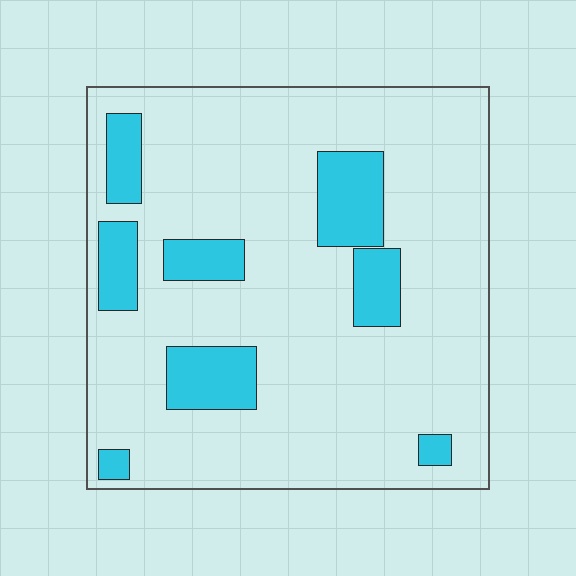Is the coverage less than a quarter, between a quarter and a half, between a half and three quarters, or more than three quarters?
Less than a quarter.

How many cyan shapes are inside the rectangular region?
8.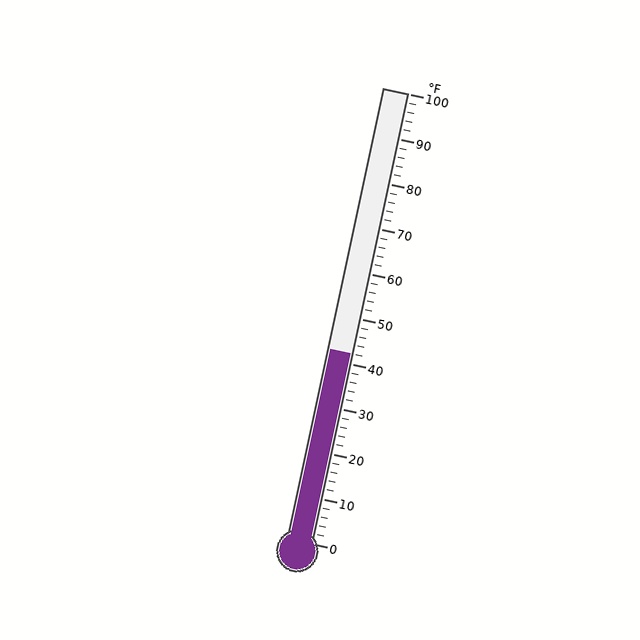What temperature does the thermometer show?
The thermometer shows approximately 42°F.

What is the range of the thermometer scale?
The thermometer scale ranges from 0°F to 100°F.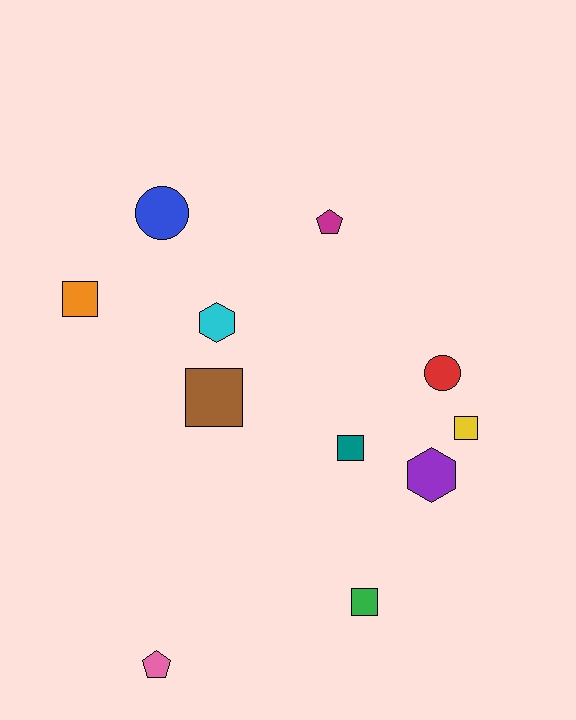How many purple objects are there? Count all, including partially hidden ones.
There is 1 purple object.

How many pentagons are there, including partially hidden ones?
There are 2 pentagons.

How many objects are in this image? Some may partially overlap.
There are 11 objects.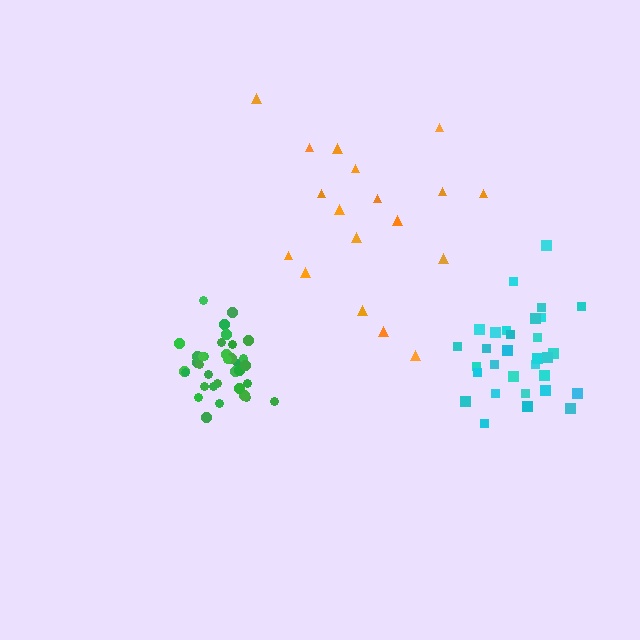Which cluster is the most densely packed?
Green.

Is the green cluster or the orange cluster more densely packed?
Green.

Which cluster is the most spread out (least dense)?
Orange.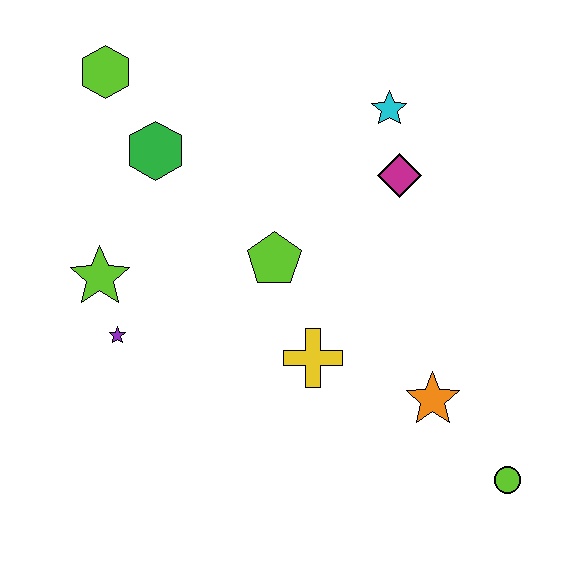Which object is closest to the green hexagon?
The lime hexagon is closest to the green hexagon.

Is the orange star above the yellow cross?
No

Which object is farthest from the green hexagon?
The lime circle is farthest from the green hexagon.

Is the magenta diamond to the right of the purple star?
Yes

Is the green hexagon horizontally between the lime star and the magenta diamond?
Yes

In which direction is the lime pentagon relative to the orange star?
The lime pentagon is to the left of the orange star.